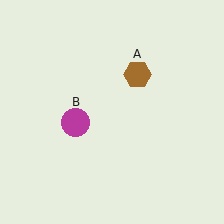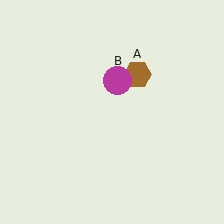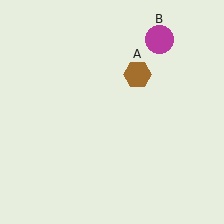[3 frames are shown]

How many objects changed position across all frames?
1 object changed position: magenta circle (object B).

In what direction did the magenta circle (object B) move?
The magenta circle (object B) moved up and to the right.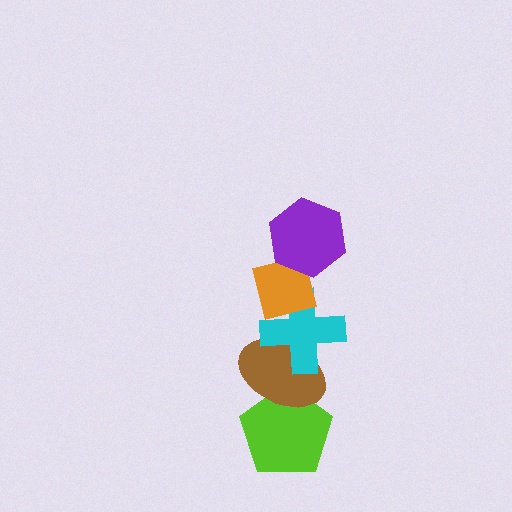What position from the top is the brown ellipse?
The brown ellipse is 4th from the top.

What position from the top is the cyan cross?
The cyan cross is 3rd from the top.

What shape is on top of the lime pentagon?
The brown ellipse is on top of the lime pentagon.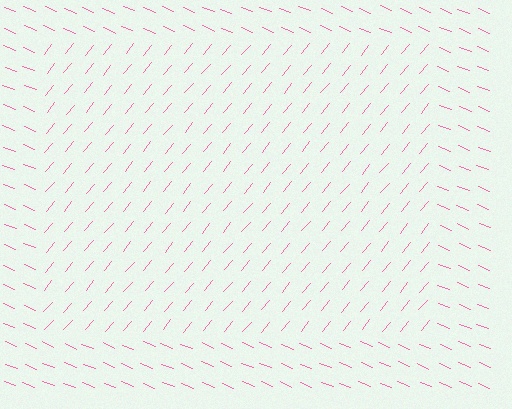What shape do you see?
I see a rectangle.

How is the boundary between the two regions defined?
The boundary is defined purely by a change in line orientation (approximately 73 degrees difference). All lines are the same color and thickness.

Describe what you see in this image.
The image is filled with small pink line segments. A rectangle region in the image has lines oriented differently from the surrounding lines, creating a visible texture boundary.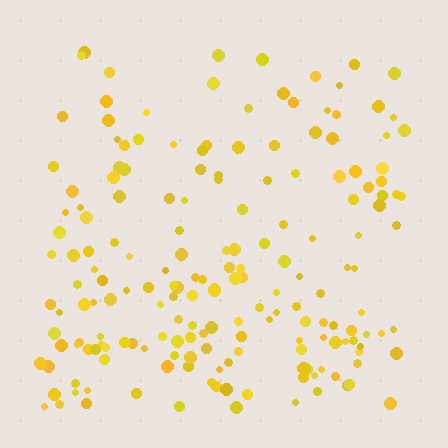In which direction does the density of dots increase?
From top to bottom, with the bottom side densest.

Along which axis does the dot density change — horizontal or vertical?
Vertical.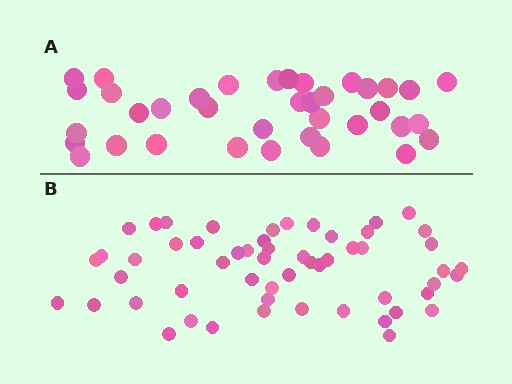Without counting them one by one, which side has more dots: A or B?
Region B (the bottom region) has more dots.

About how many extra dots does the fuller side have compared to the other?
Region B has approximately 20 more dots than region A.